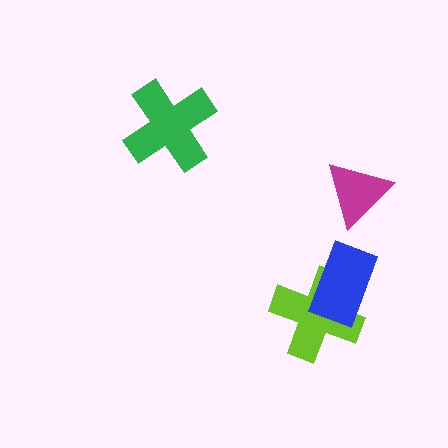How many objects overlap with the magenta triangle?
0 objects overlap with the magenta triangle.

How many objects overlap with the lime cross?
1 object overlaps with the lime cross.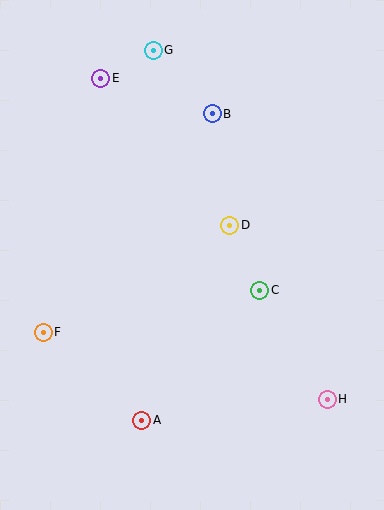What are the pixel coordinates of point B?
Point B is at (212, 114).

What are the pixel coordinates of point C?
Point C is at (260, 290).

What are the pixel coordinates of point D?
Point D is at (230, 225).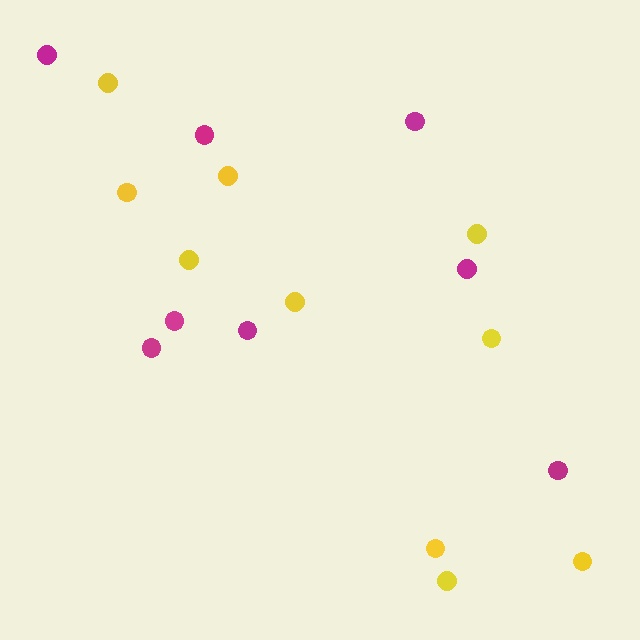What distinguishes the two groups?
There are 2 groups: one group of yellow circles (10) and one group of magenta circles (8).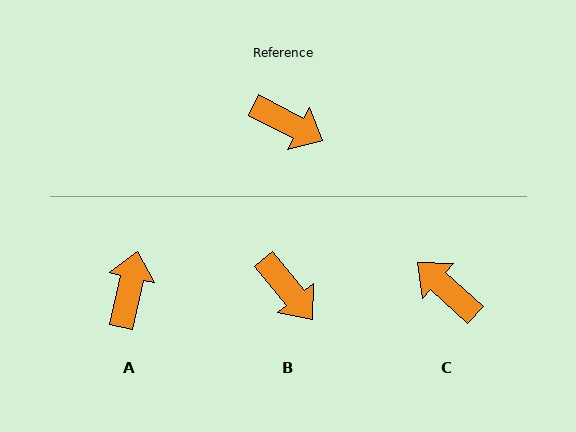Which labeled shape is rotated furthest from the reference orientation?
C, about 165 degrees away.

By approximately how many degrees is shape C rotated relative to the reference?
Approximately 165 degrees counter-clockwise.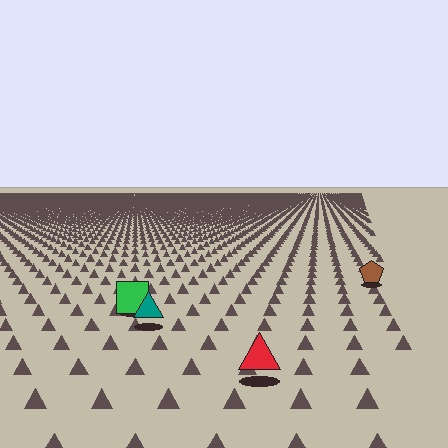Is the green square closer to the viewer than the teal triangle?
No. The teal triangle is closer — you can tell from the texture gradient: the ground texture is coarser near it.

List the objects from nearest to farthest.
From nearest to farthest: the red triangle, the teal triangle, the green square, the brown pentagon.